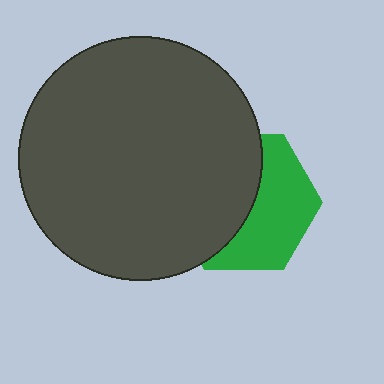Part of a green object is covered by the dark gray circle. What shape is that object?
It is a hexagon.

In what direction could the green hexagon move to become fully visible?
The green hexagon could move right. That would shift it out from behind the dark gray circle entirely.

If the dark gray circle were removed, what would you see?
You would see the complete green hexagon.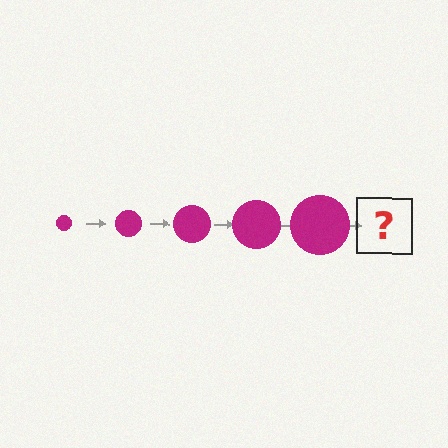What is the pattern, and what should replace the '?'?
The pattern is that the circle gets progressively larger each step. The '?' should be a magenta circle, larger than the previous one.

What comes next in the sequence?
The next element should be a magenta circle, larger than the previous one.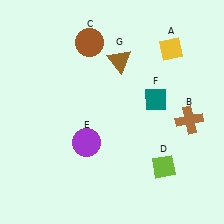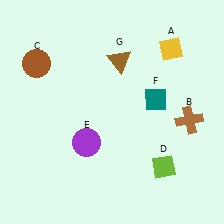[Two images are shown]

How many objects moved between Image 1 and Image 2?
1 object moved between the two images.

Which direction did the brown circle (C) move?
The brown circle (C) moved left.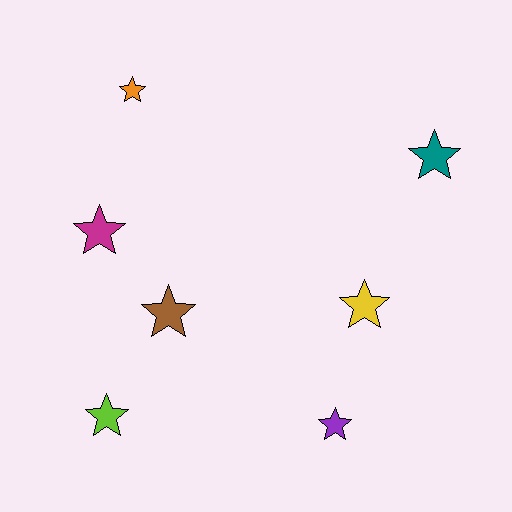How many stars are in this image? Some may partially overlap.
There are 7 stars.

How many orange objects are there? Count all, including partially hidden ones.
There is 1 orange object.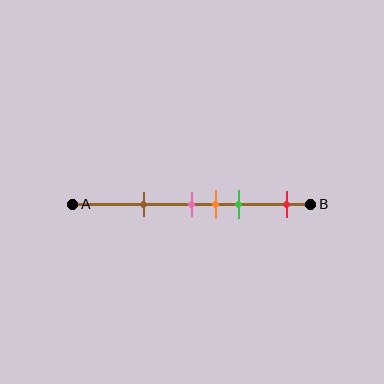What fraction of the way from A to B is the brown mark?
The brown mark is approximately 30% (0.3) of the way from A to B.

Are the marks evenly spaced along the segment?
No, the marks are not evenly spaced.